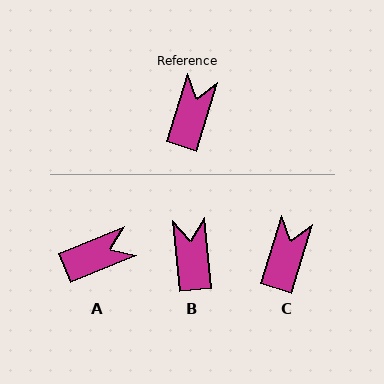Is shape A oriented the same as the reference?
No, it is off by about 51 degrees.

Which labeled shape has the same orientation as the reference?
C.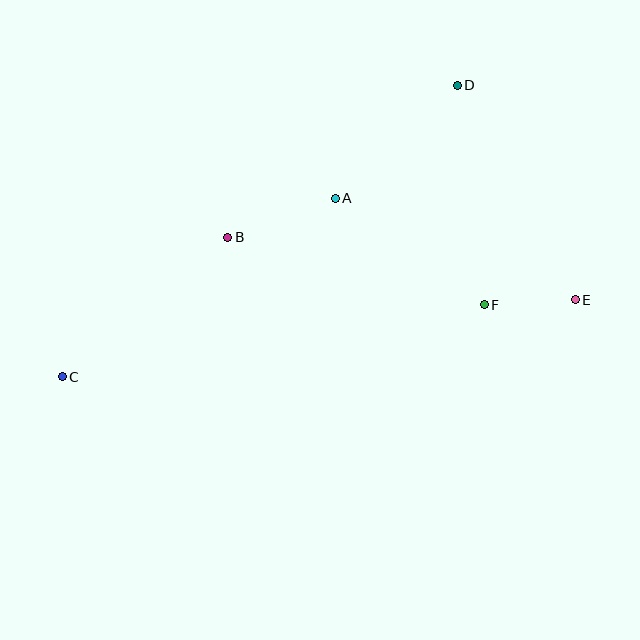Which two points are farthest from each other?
Points C and E are farthest from each other.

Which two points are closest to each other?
Points E and F are closest to each other.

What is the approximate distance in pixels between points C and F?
The distance between C and F is approximately 428 pixels.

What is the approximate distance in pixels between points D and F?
The distance between D and F is approximately 221 pixels.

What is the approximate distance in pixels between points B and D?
The distance between B and D is approximately 275 pixels.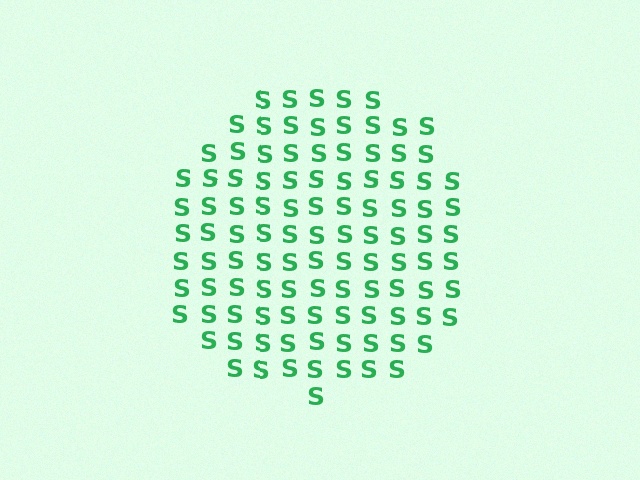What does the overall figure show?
The overall figure shows a circle.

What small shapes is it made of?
It is made of small letter S's.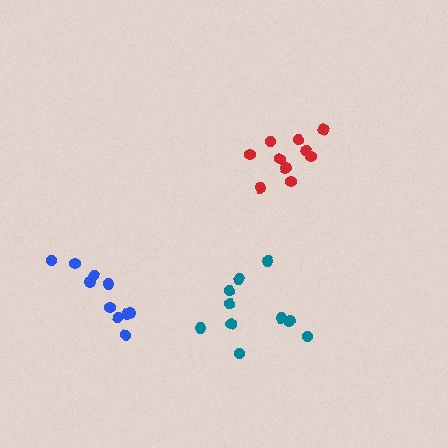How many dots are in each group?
Group 1: 10 dots, Group 2: 10 dots, Group 3: 10 dots (30 total).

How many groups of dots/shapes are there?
There are 3 groups.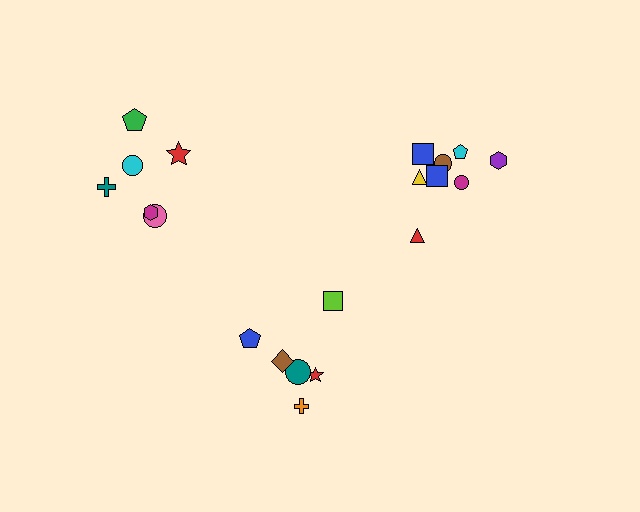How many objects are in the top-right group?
There are 8 objects.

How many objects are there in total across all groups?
There are 20 objects.